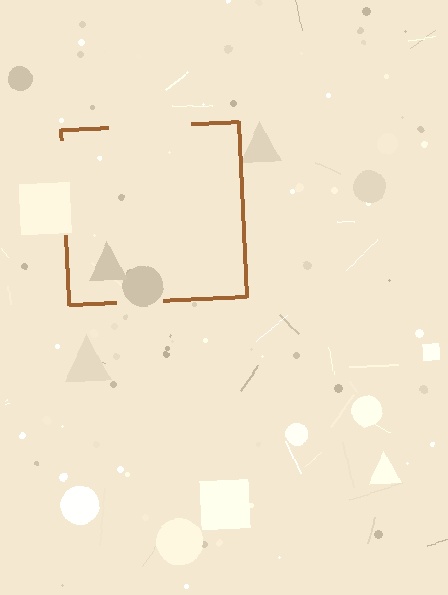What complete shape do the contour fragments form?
The contour fragments form a square.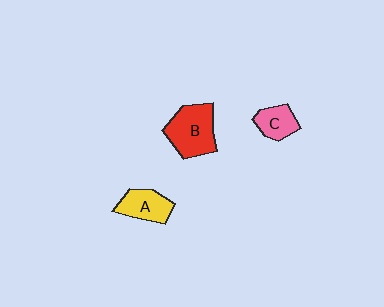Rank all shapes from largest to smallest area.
From largest to smallest: B (red), A (yellow), C (pink).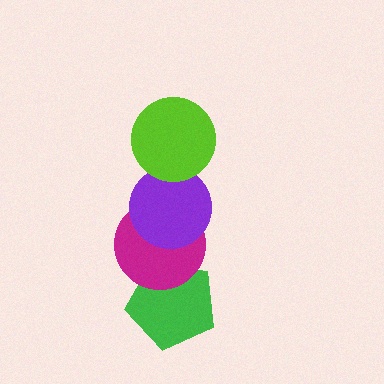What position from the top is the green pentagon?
The green pentagon is 4th from the top.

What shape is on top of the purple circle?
The lime circle is on top of the purple circle.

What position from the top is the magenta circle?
The magenta circle is 3rd from the top.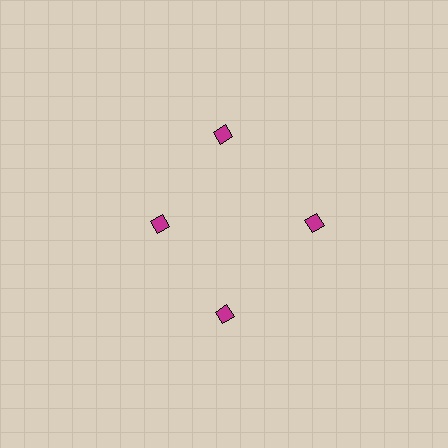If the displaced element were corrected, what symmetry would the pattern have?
It would have 4-fold rotational symmetry — the pattern would map onto itself every 90 degrees.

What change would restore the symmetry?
The symmetry would be restored by moving it outward, back onto the ring so that all 4 diamonds sit at equal angles and equal distance from the center.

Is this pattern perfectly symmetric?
No. The 4 magenta diamonds are arranged in a ring, but one element near the 9 o'clock position is pulled inward toward the center, breaking the 4-fold rotational symmetry.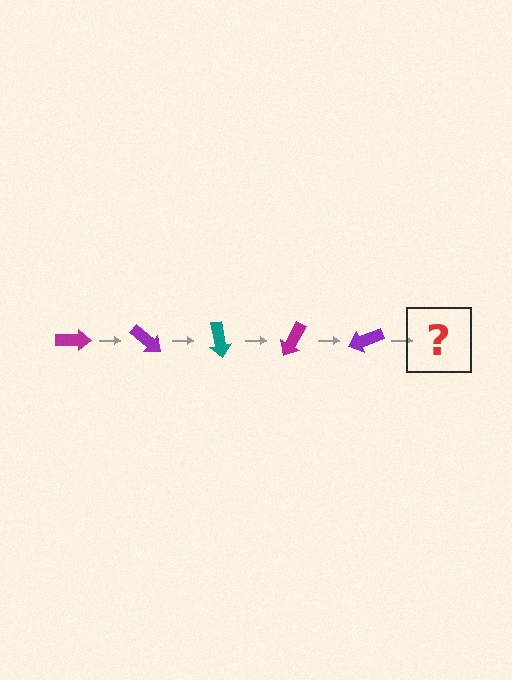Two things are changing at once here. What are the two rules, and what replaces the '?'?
The two rules are that it rotates 40 degrees each step and the color cycles through magenta, purple, and teal. The '?' should be a teal arrow, rotated 200 degrees from the start.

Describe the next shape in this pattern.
It should be a teal arrow, rotated 200 degrees from the start.